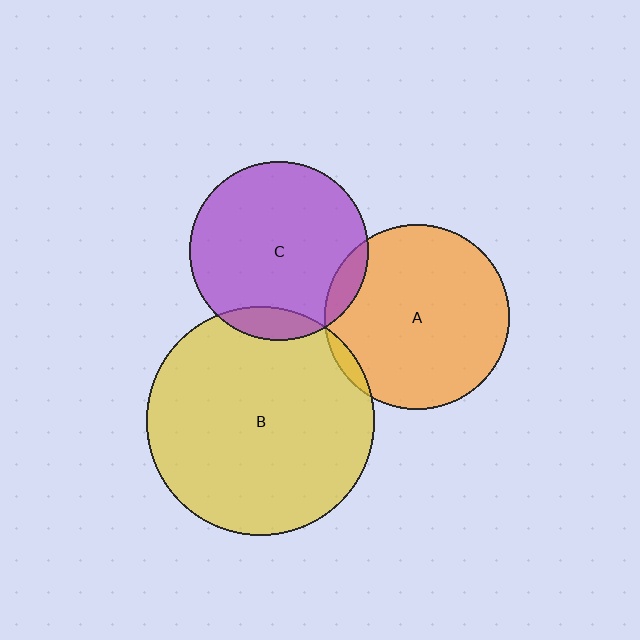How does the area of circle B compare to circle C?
Approximately 1.6 times.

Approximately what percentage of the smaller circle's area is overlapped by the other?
Approximately 5%.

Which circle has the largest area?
Circle B (yellow).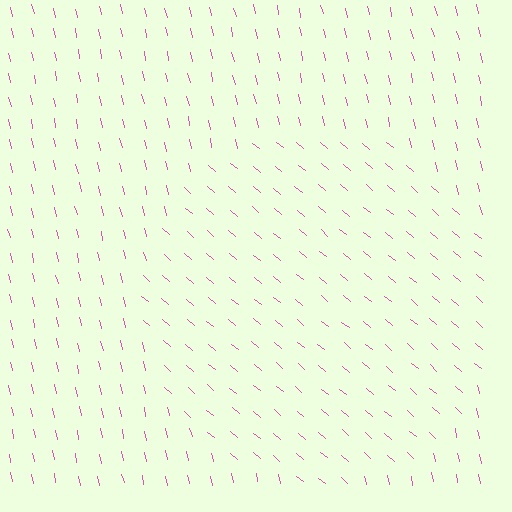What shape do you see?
I see a circle.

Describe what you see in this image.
The image is filled with small pink line segments. A circle region in the image has lines oriented differently from the surrounding lines, creating a visible texture boundary.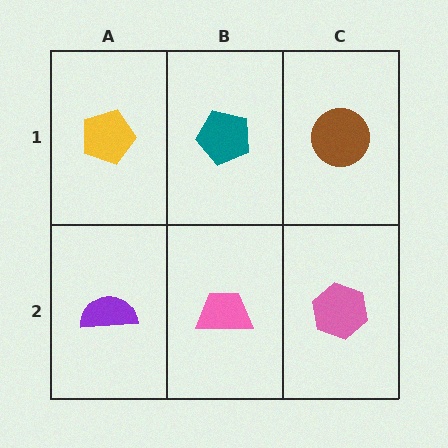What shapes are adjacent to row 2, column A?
A yellow pentagon (row 1, column A), a pink trapezoid (row 2, column B).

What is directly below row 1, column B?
A pink trapezoid.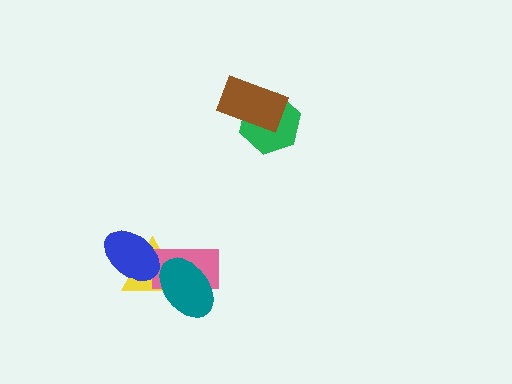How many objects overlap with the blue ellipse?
2 objects overlap with the blue ellipse.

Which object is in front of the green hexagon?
The brown rectangle is in front of the green hexagon.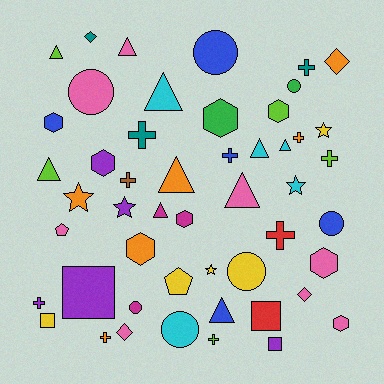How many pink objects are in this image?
There are 8 pink objects.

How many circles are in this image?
There are 7 circles.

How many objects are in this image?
There are 50 objects.